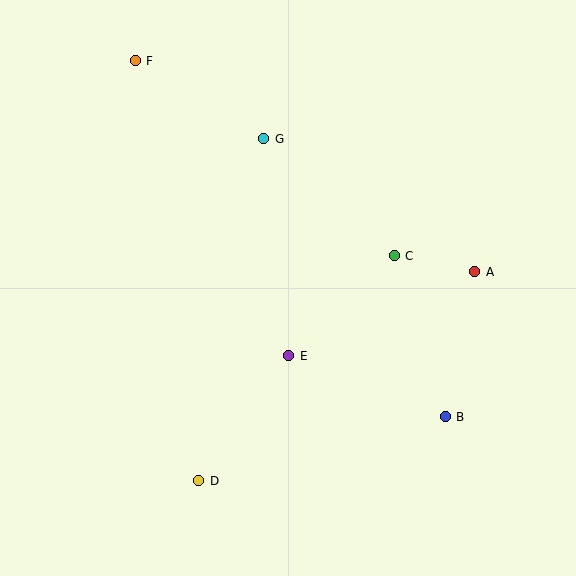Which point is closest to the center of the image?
Point E at (289, 356) is closest to the center.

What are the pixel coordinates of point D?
Point D is at (199, 481).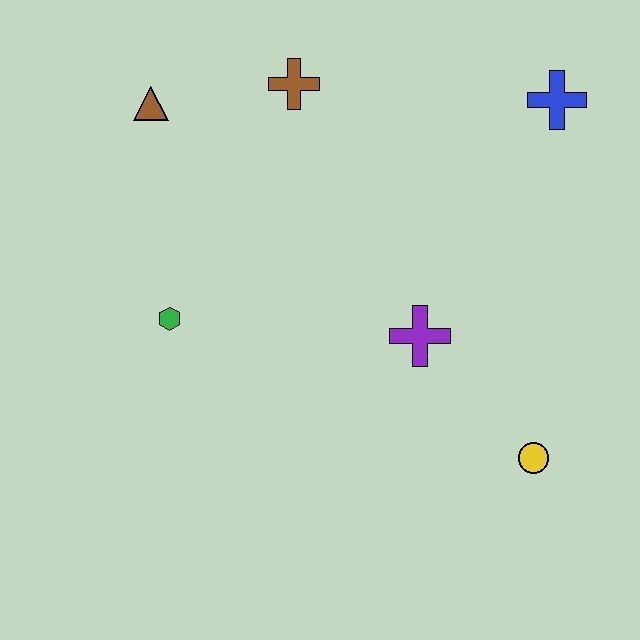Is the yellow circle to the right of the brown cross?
Yes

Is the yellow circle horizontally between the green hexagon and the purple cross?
No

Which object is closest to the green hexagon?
The brown triangle is closest to the green hexagon.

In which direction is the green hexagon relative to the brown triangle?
The green hexagon is below the brown triangle.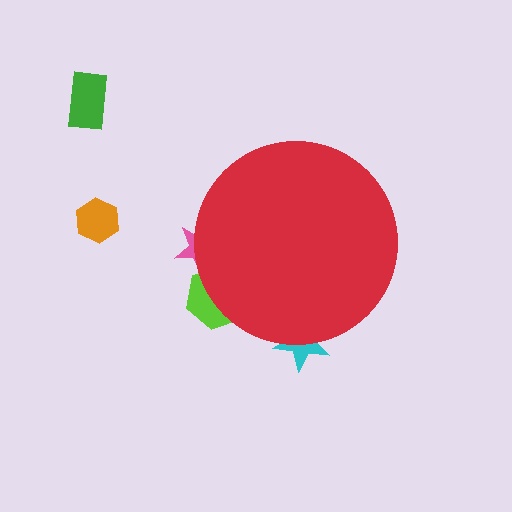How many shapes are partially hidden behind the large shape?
3 shapes are partially hidden.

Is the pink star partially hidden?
Yes, the pink star is partially hidden behind the red circle.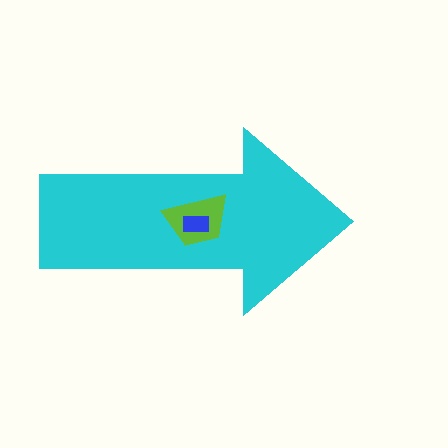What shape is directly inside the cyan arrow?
The lime trapezoid.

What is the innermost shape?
The blue rectangle.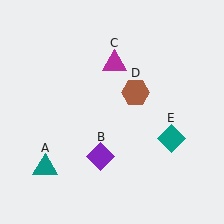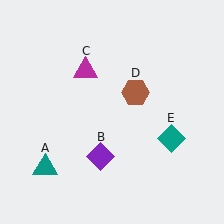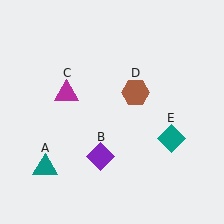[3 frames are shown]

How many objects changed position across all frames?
1 object changed position: magenta triangle (object C).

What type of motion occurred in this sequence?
The magenta triangle (object C) rotated counterclockwise around the center of the scene.